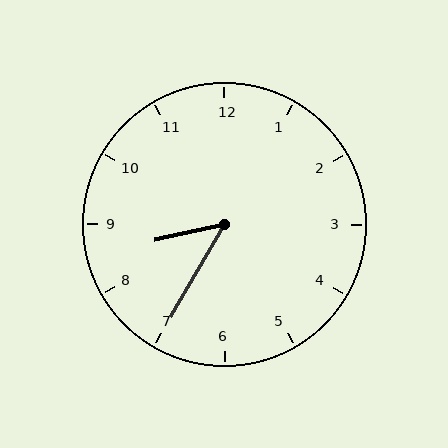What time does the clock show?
8:35.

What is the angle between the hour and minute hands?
Approximately 48 degrees.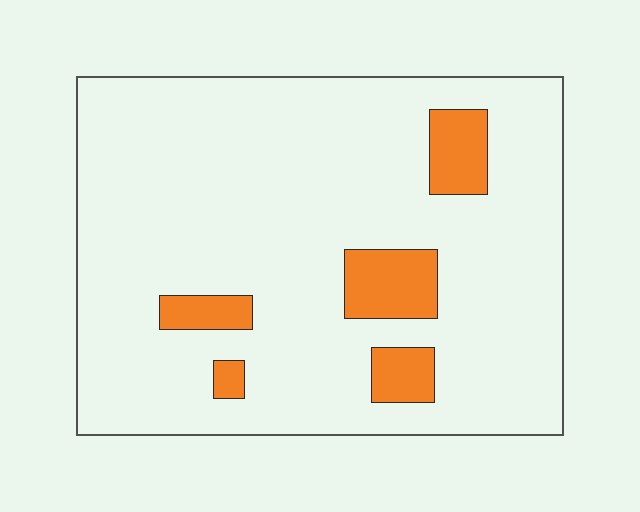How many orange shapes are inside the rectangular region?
5.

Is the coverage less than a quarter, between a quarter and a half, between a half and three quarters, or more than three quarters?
Less than a quarter.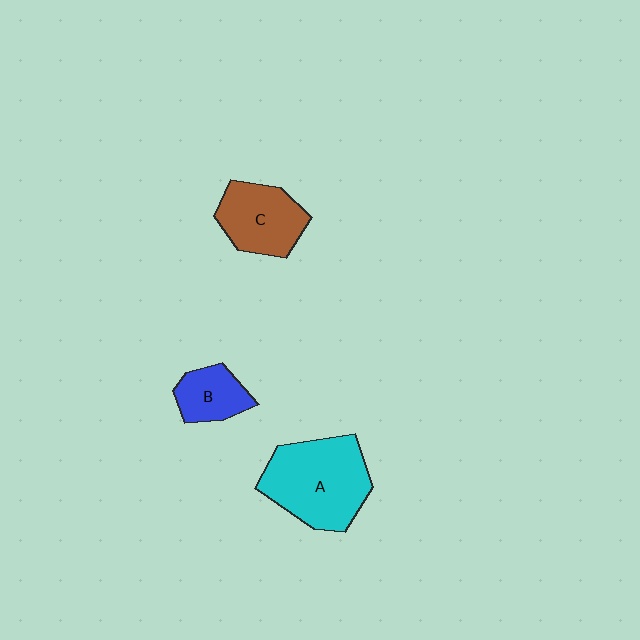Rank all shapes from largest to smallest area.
From largest to smallest: A (cyan), C (brown), B (blue).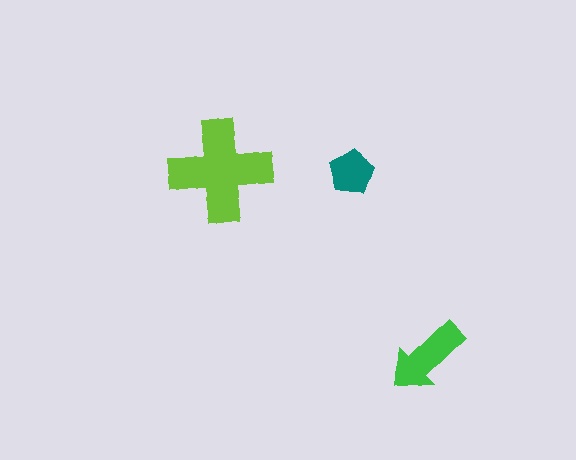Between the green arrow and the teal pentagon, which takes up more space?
The green arrow.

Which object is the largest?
The lime cross.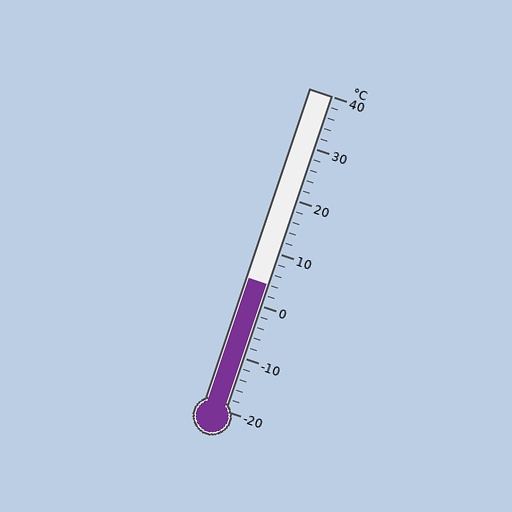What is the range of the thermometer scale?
The thermometer scale ranges from -20°C to 40°C.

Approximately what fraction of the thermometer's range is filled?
The thermometer is filled to approximately 40% of its range.